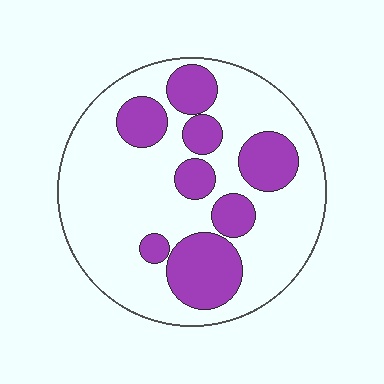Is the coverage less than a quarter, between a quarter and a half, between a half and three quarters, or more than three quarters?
Between a quarter and a half.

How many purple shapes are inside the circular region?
8.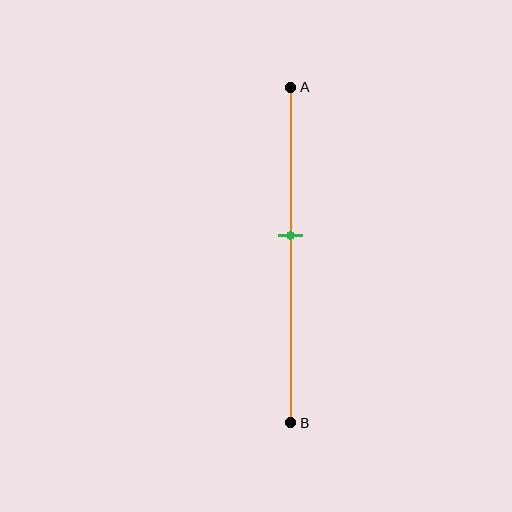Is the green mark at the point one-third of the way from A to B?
No, the mark is at about 45% from A, not at the 33% one-third point.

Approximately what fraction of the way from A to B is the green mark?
The green mark is approximately 45% of the way from A to B.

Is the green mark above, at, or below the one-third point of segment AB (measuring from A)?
The green mark is below the one-third point of segment AB.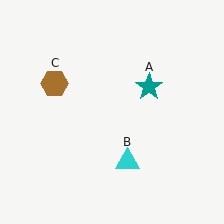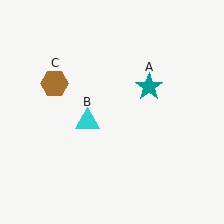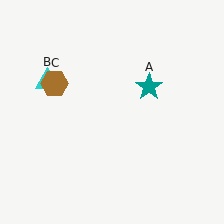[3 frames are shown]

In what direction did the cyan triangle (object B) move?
The cyan triangle (object B) moved up and to the left.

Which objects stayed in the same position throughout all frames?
Teal star (object A) and brown hexagon (object C) remained stationary.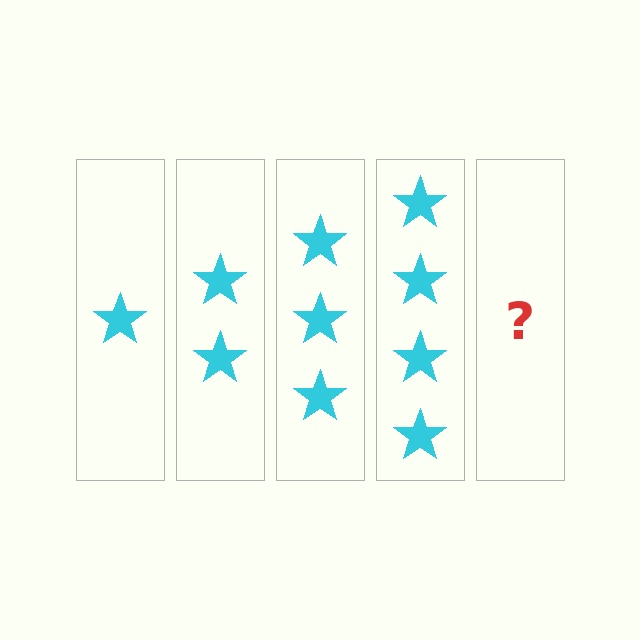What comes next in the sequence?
The next element should be 5 stars.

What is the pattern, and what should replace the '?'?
The pattern is that each step adds one more star. The '?' should be 5 stars.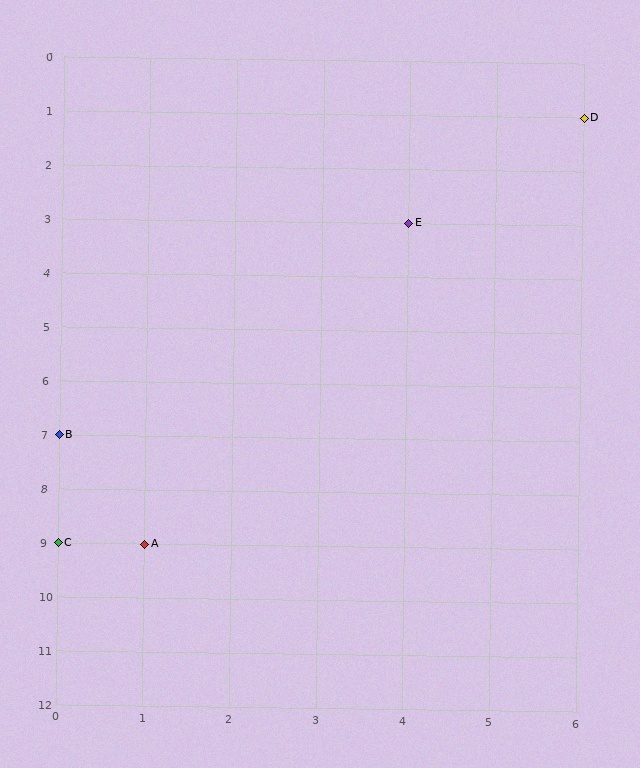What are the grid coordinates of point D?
Point D is at grid coordinates (6, 1).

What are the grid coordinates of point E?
Point E is at grid coordinates (4, 3).